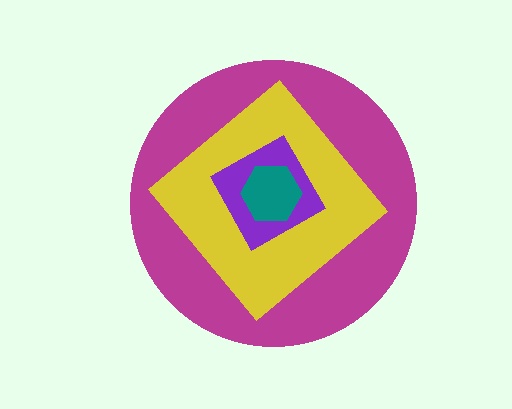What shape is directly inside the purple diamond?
The teal hexagon.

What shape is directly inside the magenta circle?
The yellow diamond.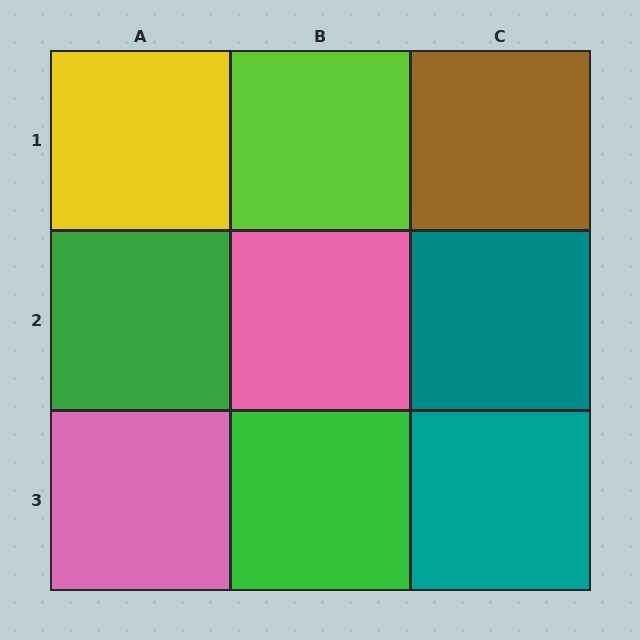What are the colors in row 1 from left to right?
Yellow, lime, brown.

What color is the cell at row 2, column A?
Green.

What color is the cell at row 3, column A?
Pink.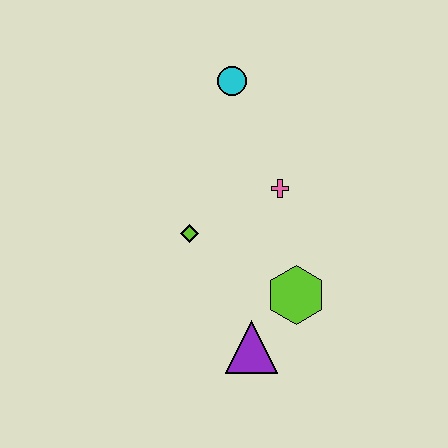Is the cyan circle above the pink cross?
Yes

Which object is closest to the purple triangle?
The lime hexagon is closest to the purple triangle.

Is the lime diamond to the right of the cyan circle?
No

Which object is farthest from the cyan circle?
The purple triangle is farthest from the cyan circle.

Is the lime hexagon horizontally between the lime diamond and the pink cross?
No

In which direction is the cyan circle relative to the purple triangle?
The cyan circle is above the purple triangle.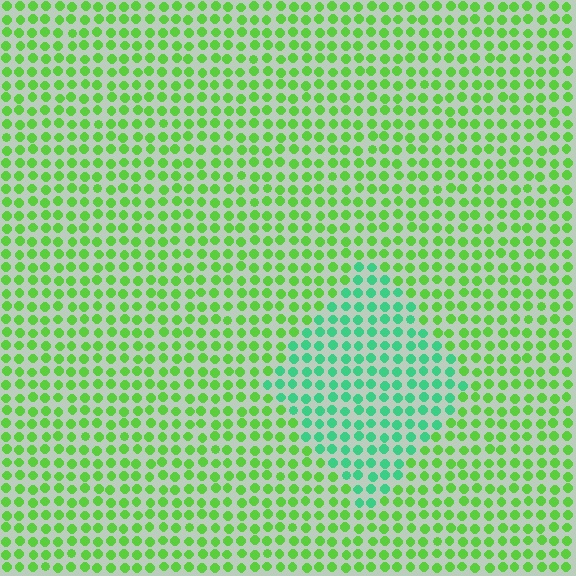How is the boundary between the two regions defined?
The boundary is defined purely by a slight shift in hue (about 42 degrees). Spacing, size, and orientation are identical on both sides.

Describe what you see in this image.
The image is filled with small lime elements in a uniform arrangement. A diamond-shaped region is visible where the elements are tinted to a slightly different hue, forming a subtle color boundary.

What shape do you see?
I see a diamond.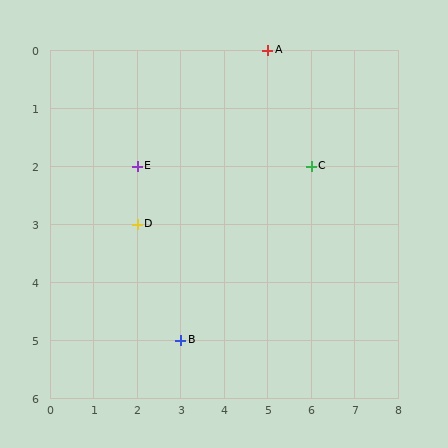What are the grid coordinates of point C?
Point C is at grid coordinates (6, 2).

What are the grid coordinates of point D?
Point D is at grid coordinates (2, 3).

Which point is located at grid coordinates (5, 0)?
Point A is at (5, 0).